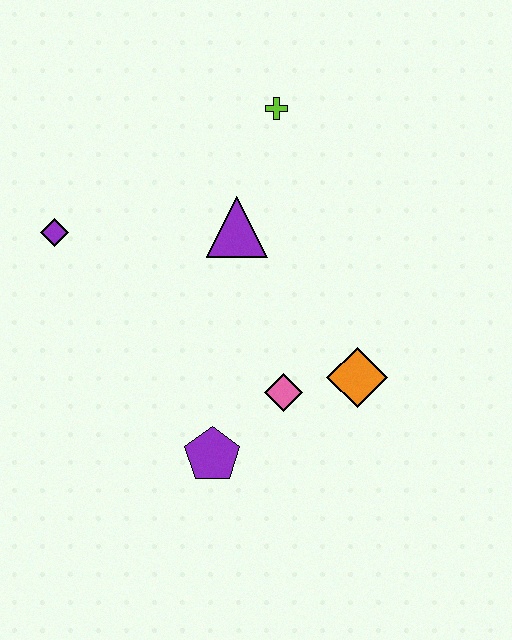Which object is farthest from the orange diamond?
The purple diamond is farthest from the orange diamond.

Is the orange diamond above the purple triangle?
No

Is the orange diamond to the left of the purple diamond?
No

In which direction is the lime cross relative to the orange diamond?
The lime cross is above the orange diamond.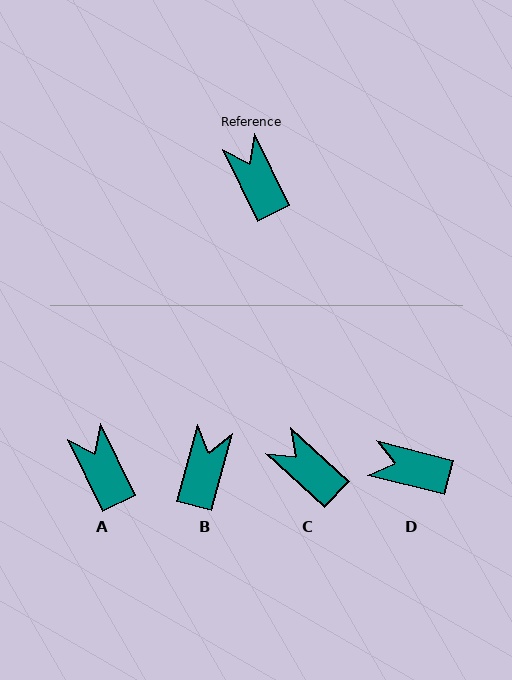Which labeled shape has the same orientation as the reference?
A.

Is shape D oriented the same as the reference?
No, it is off by about 50 degrees.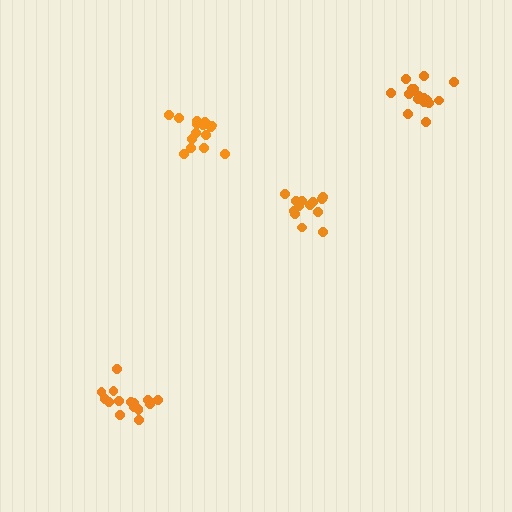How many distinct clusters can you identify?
There are 4 distinct clusters.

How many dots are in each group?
Group 1: 15 dots, Group 2: 16 dots, Group 3: 16 dots, Group 4: 16 dots (63 total).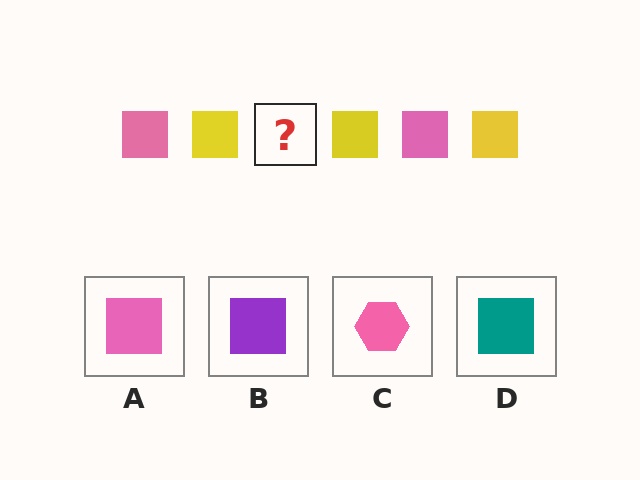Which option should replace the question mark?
Option A.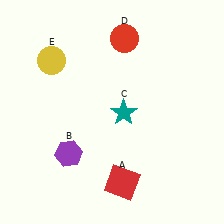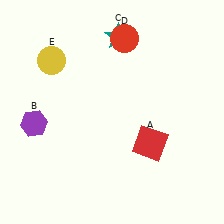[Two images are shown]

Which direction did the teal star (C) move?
The teal star (C) moved up.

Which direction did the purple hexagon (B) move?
The purple hexagon (B) moved left.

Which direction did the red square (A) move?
The red square (A) moved up.